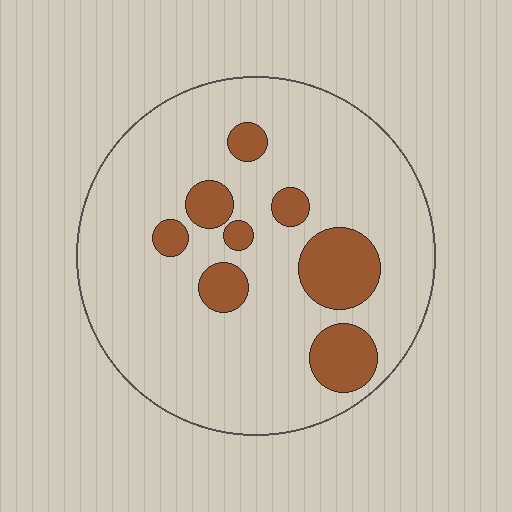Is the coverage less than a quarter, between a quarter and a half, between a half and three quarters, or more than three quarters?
Less than a quarter.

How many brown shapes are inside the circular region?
8.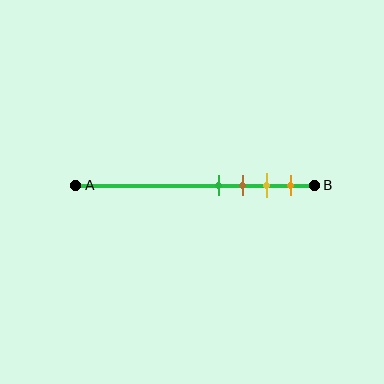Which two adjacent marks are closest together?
The green and brown marks are the closest adjacent pair.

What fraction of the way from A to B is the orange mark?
The orange mark is approximately 90% (0.9) of the way from A to B.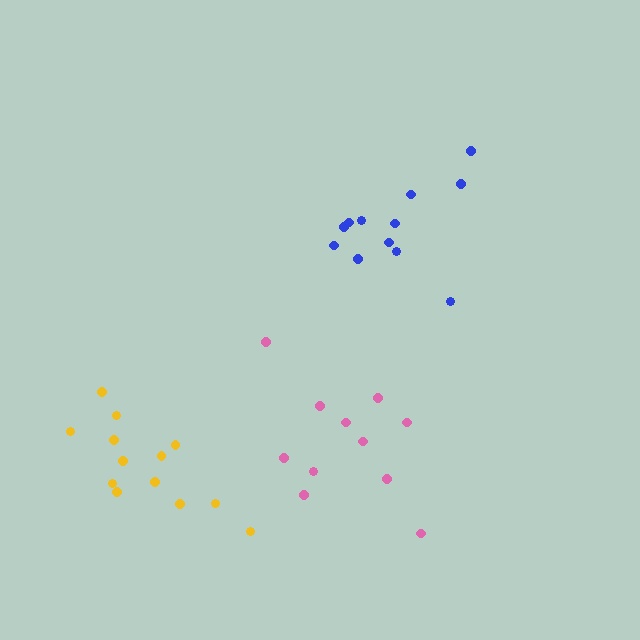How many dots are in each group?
Group 1: 11 dots, Group 2: 13 dots, Group 3: 12 dots (36 total).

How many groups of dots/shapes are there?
There are 3 groups.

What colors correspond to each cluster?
The clusters are colored: pink, yellow, blue.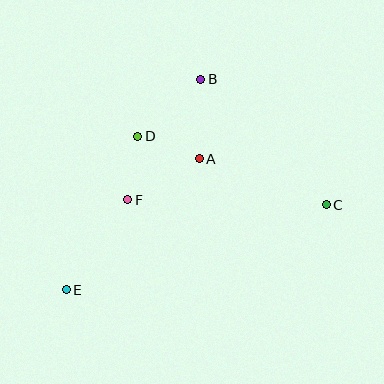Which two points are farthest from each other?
Points C and E are farthest from each other.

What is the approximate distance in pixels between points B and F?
The distance between B and F is approximately 141 pixels.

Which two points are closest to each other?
Points D and F are closest to each other.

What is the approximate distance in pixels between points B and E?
The distance between B and E is approximately 250 pixels.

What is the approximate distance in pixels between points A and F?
The distance between A and F is approximately 83 pixels.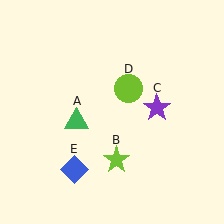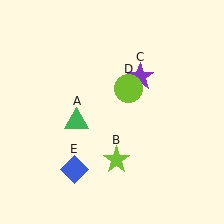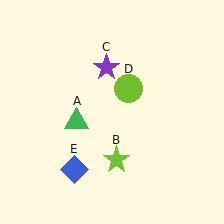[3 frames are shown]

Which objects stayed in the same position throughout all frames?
Green triangle (object A) and lime star (object B) and lime circle (object D) and blue diamond (object E) remained stationary.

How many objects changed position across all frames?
1 object changed position: purple star (object C).